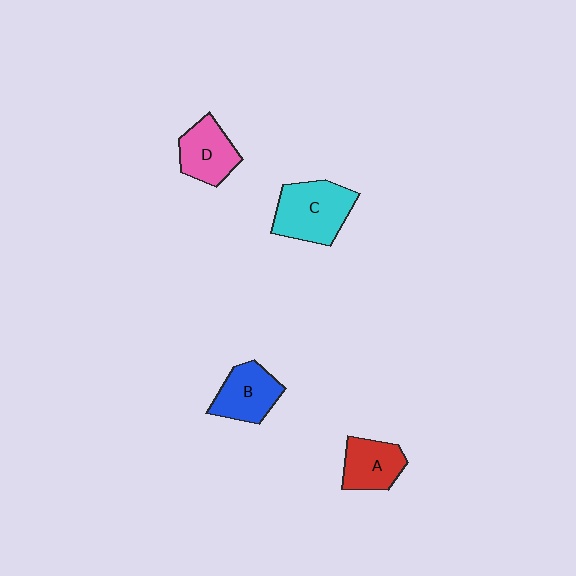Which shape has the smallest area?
Shape A (red).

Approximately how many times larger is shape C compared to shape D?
Approximately 1.4 times.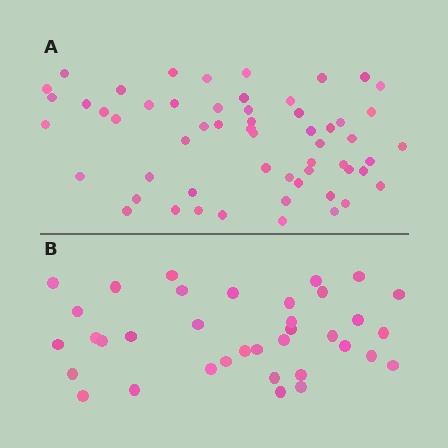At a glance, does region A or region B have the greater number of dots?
Region A (the top region) has more dots.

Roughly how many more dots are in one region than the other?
Region A has approximately 20 more dots than region B.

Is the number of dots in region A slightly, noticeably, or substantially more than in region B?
Region A has substantially more. The ratio is roughly 1.6 to 1.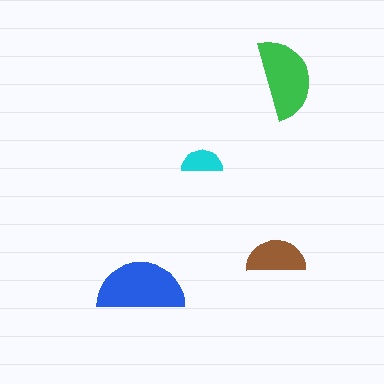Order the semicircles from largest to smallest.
the blue one, the green one, the brown one, the cyan one.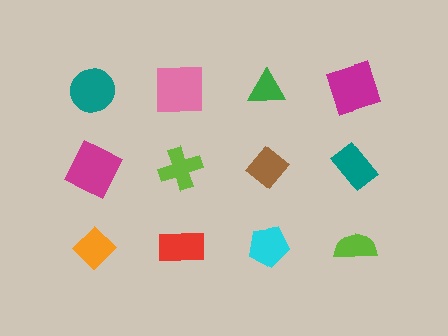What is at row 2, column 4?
A teal rectangle.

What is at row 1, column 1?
A teal circle.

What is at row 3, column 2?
A red rectangle.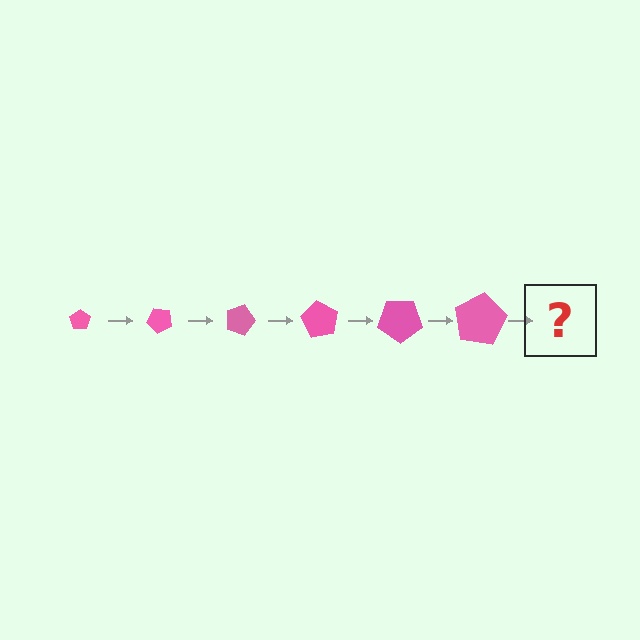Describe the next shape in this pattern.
It should be a pentagon, larger than the previous one and rotated 270 degrees from the start.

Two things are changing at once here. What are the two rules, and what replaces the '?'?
The two rules are that the pentagon grows larger each step and it rotates 45 degrees each step. The '?' should be a pentagon, larger than the previous one and rotated 270 degrees from the start.